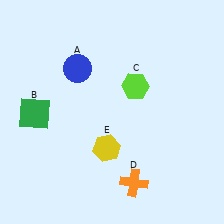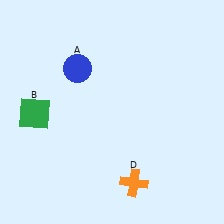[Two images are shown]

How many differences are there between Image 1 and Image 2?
There are 2 differences between the two images.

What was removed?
The yellow hexagon (E), the lime hexagon (C) were removed in Image 2.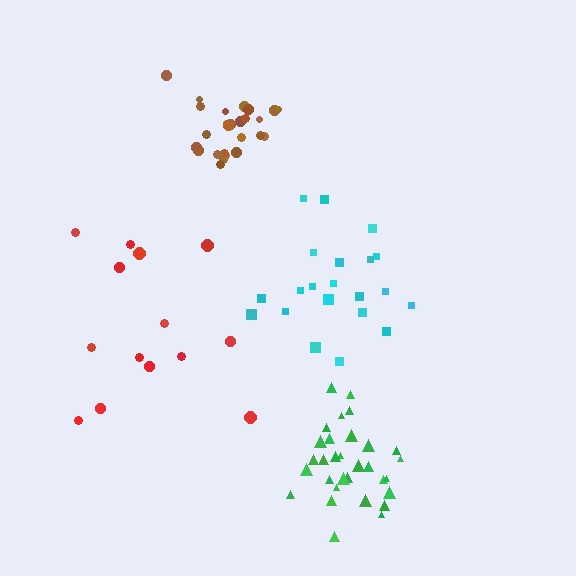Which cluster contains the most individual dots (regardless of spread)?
Green (31).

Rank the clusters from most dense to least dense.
brown, green, cyan, red.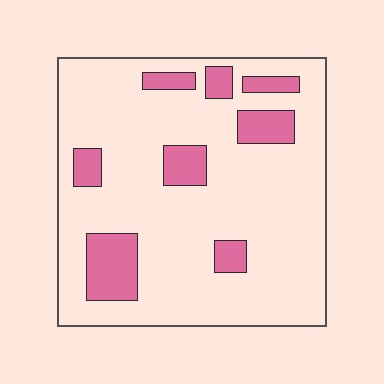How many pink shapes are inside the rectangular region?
8.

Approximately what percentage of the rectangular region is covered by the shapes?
Approximately 15%.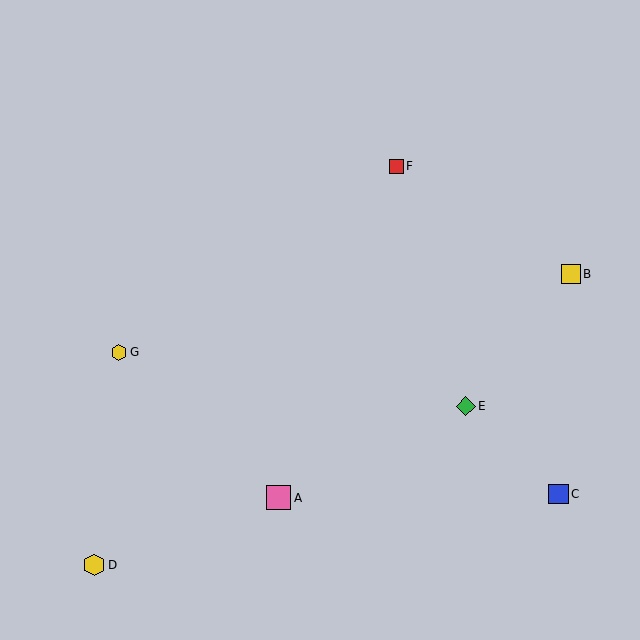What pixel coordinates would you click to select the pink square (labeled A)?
Click at (279, 498) to select the pink square A.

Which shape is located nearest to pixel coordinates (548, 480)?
The blue square (labeled C) at (559, 494) is nearest to that location.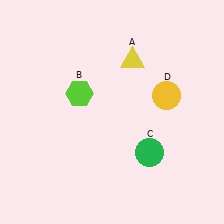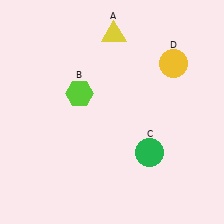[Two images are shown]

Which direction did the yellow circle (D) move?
The yellow circle (D) moved up.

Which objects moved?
The objects that moved are: the yellow triangle (A), the yellow circle (D).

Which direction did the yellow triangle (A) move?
The yellow triangle (A) moved up.